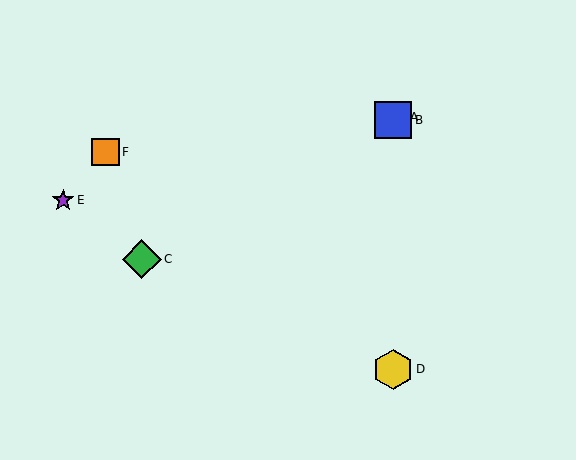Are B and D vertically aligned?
Yes, both are at x≈393.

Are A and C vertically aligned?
No, A is at x≈393 and C is at x≈142.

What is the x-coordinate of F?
Object F is at x≈106.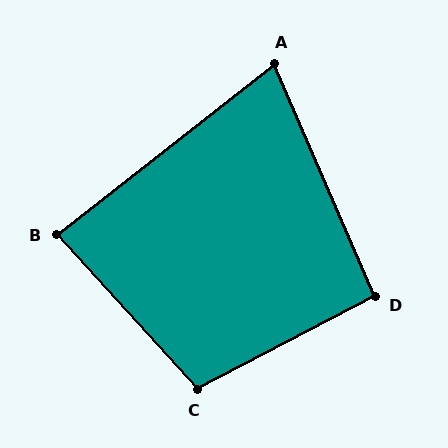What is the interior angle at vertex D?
Approximately 94 degrees (approximately right).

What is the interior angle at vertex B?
Approximately 86 degrees (approximately right).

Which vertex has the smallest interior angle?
A, at approximately 75 degrees.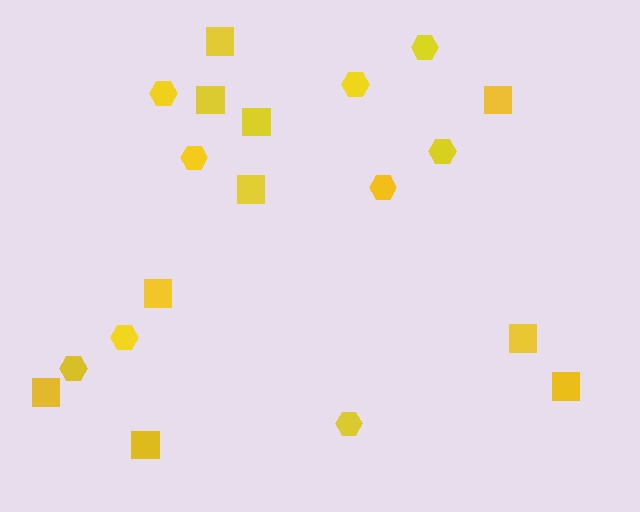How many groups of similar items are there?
There are 2 groups: one group of hexagons (9) and one group of squares (10).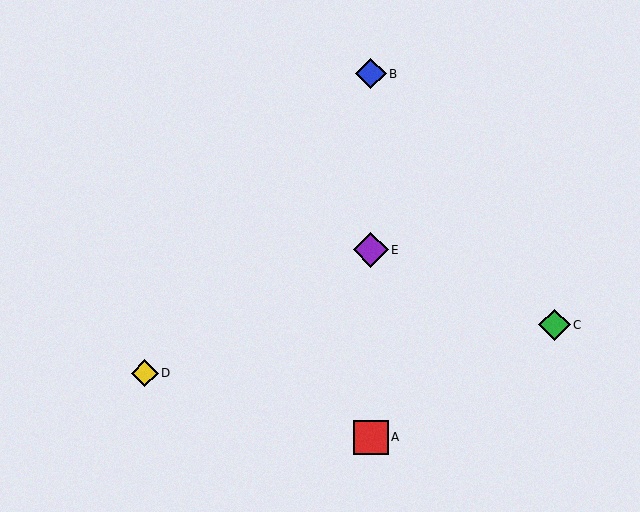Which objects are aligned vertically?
Objects A, B, E are aligned vertically.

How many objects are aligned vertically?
3 objects (A, B, E) are aligned vertically.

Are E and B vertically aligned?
Yes, both are at x≈371.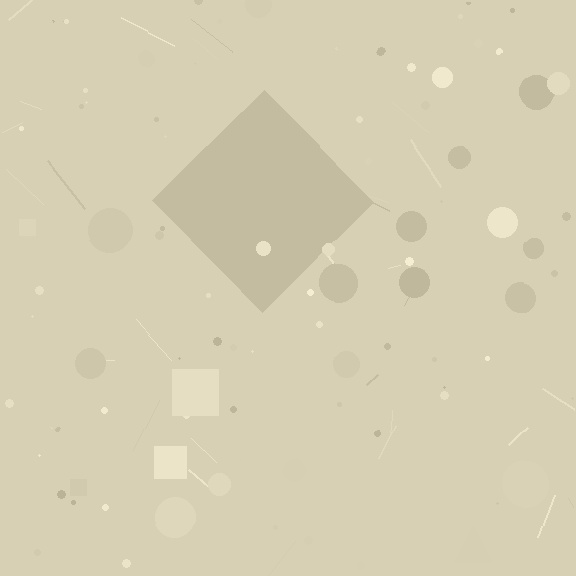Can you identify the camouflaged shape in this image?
The camouflaged shape is a diamond.